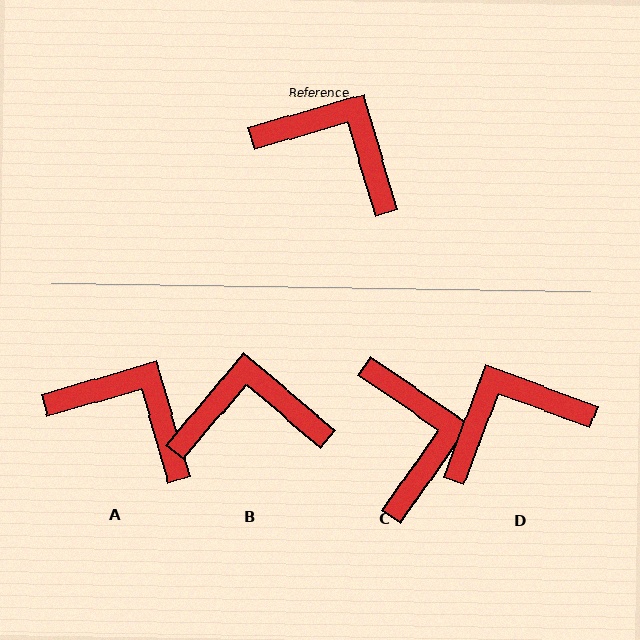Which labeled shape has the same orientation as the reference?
A.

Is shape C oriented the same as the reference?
No, it is off by about 51 degrees.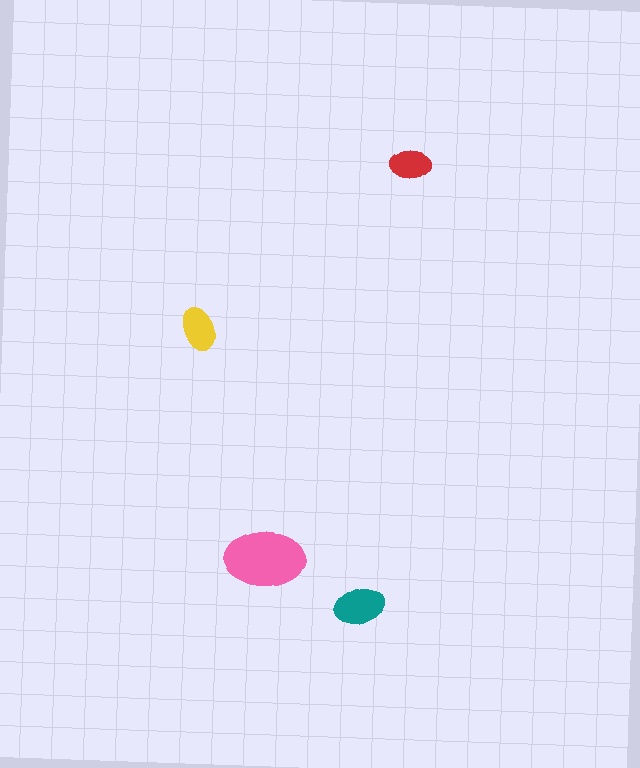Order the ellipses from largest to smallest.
the pink one, the teal one, the yellow one, the red one.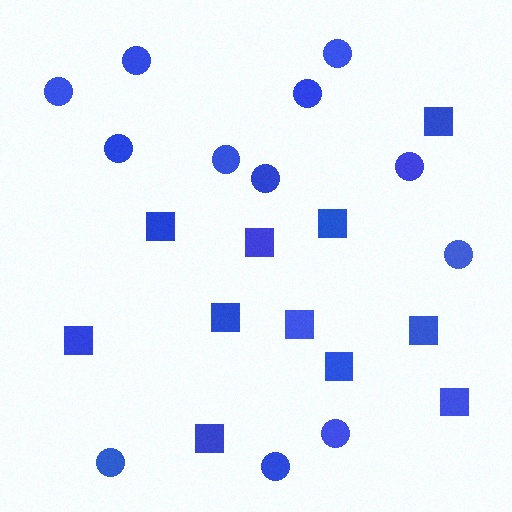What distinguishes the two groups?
There are 2 groups: one group of squares (11) and one group of circles (12).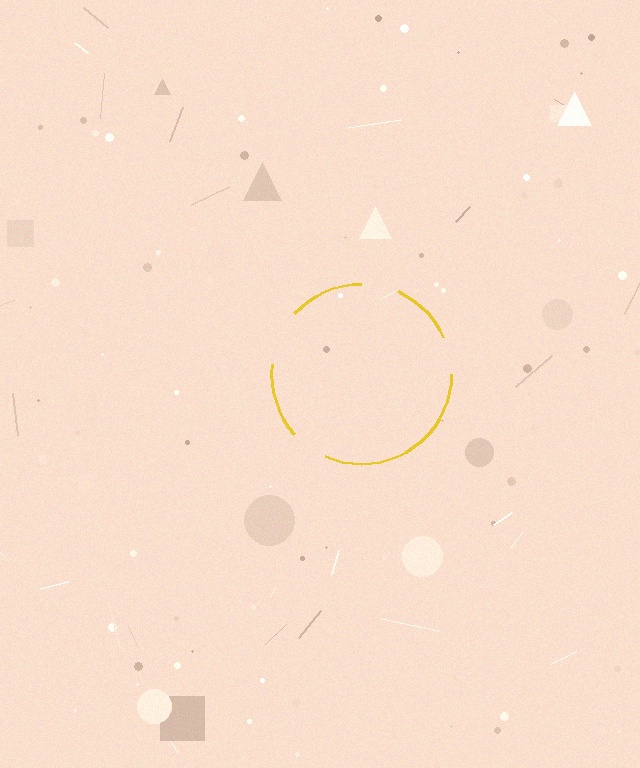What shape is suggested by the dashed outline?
The dashed outline suggests a circle.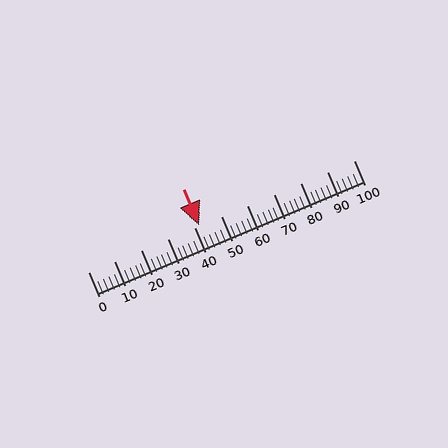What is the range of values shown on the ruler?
The ruler shows values from 0 to 100.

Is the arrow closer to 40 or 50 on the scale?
The arrow is closer to 40.